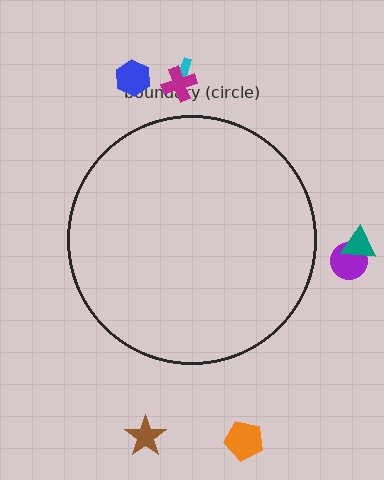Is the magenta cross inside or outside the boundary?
Outside.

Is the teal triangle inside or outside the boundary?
Outside.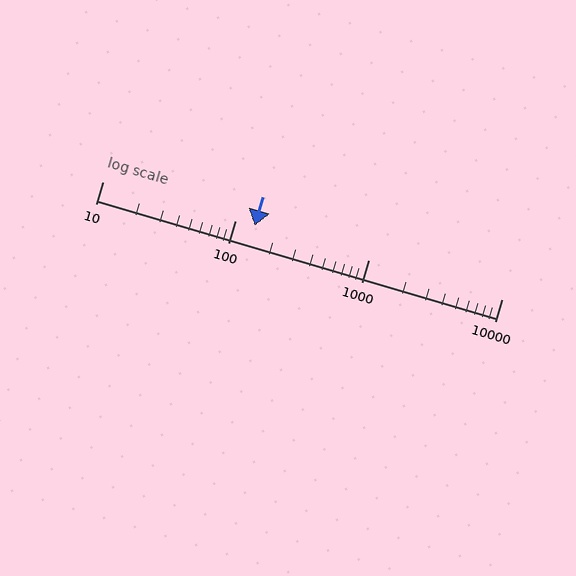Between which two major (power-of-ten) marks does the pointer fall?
The pointer is between 100 and 1000.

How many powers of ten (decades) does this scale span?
The scale spans 3 decades, from 10 to 10000.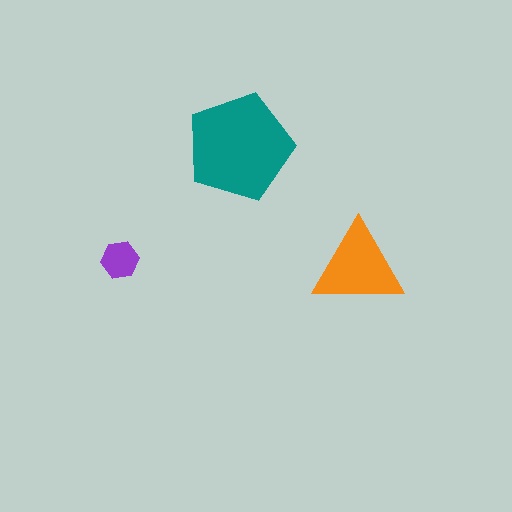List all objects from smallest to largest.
The purple hexagon, the orange triangle, the teal pentagon.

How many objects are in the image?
There are 3 objects in the image.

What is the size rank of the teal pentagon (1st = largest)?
1st.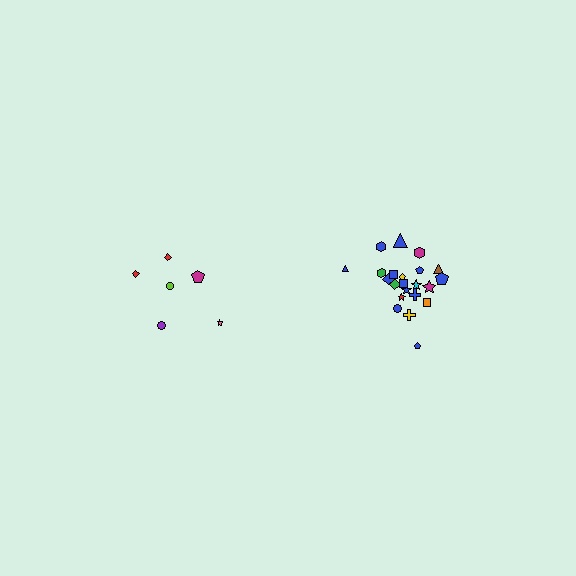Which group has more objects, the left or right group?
The right group.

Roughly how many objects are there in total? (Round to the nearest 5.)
Roughly 30 objects in total.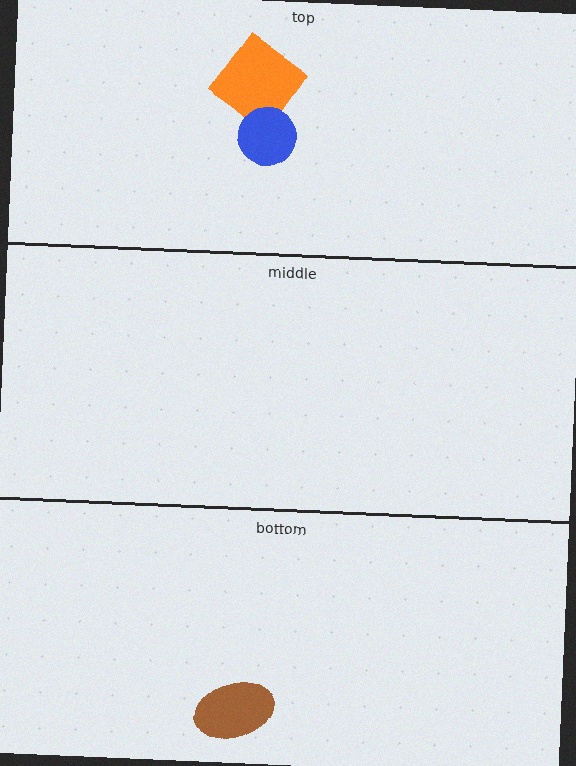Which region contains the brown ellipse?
The bottom region.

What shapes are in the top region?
The orange diamond, the blue circle.